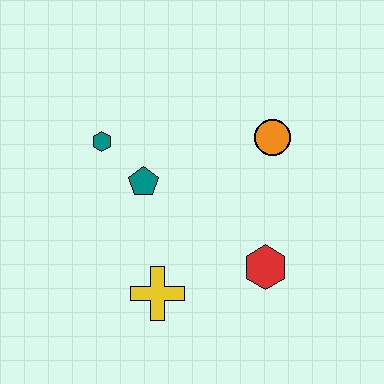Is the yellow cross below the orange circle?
Yes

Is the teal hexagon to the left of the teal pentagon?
Yes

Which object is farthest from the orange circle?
The yellow cross is farthest from the orange circle.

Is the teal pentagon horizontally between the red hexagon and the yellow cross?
No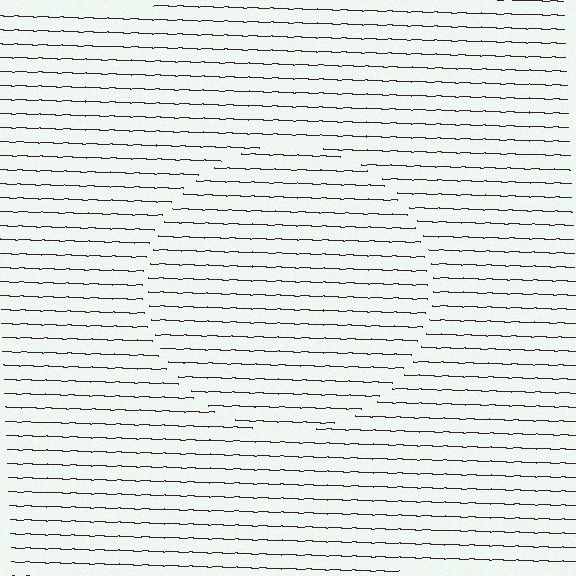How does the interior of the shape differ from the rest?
The interior of the shape contains the same grating, shifted by half a period — the contour is defined by the phase discontinuity where line-ends from the inner and outer gratings abut.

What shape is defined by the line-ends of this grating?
An illusory circle. The interior of the shape contains the same grating, shifted by half a period — the contour is defined by the phase discontinuity where line-ends from the inner and outer gratings abut.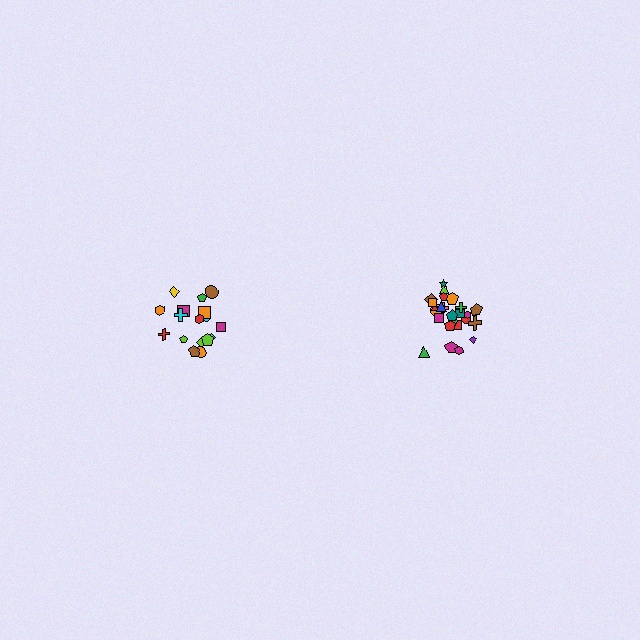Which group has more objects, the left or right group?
The right group.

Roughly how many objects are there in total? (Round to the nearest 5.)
Roughly 45 objects in total.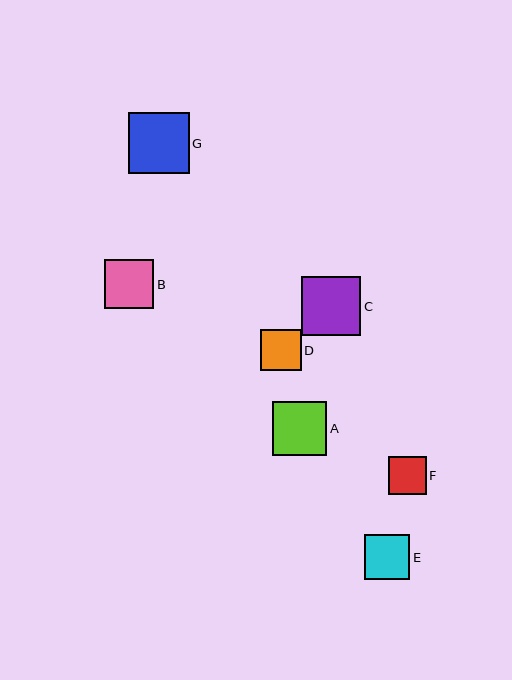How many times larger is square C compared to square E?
Square C is approximately 1.3 times the size of square E.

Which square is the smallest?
Square F is the smallest with a size of approximately 38 pixels.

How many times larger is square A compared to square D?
Square A is approximately 1.3 times the size of square D.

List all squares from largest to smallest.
From largest to smallest: G, C, A, B, E, D, F.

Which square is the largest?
Square G is the largest with a size of approximately 61 pixels.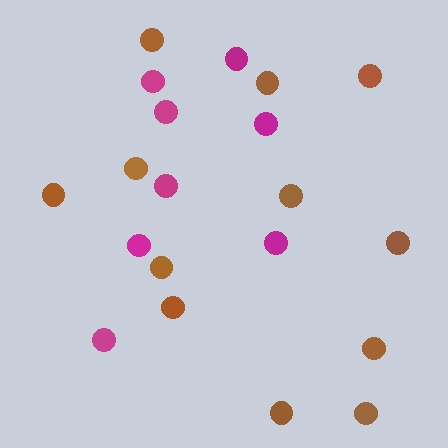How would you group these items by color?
There are 2 groups: one group of brown circles (12) and one group of magenta circles (8).